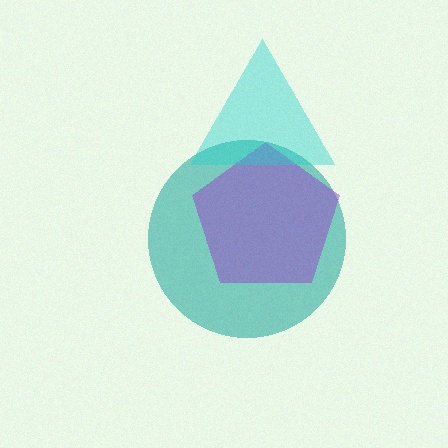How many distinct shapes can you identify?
There are 3 distinct shapes: a teal circle, a purple pentagon, a cyan triangle.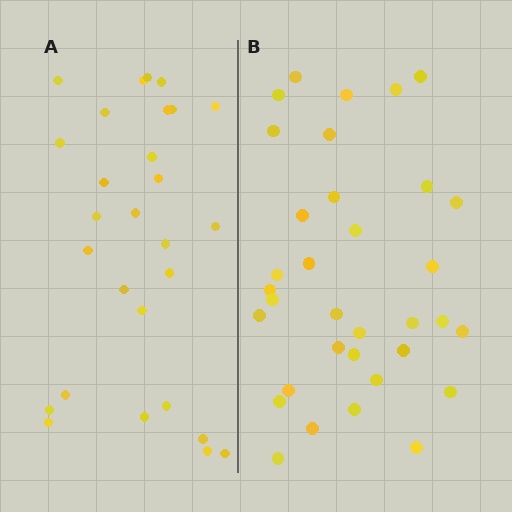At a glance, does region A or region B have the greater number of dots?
Region B (the right region) has more dots.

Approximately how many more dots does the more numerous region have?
Region B has about 6 more dots than region A.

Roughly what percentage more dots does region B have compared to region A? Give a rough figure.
About 20% more.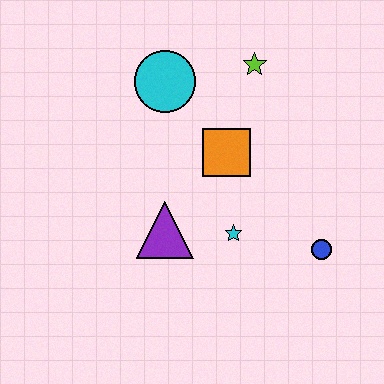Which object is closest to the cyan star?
The purple triangle is closest to the cyan star.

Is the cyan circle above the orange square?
Yes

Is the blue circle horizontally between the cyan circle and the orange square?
No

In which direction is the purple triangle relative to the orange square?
The purple triangle is below the orange square.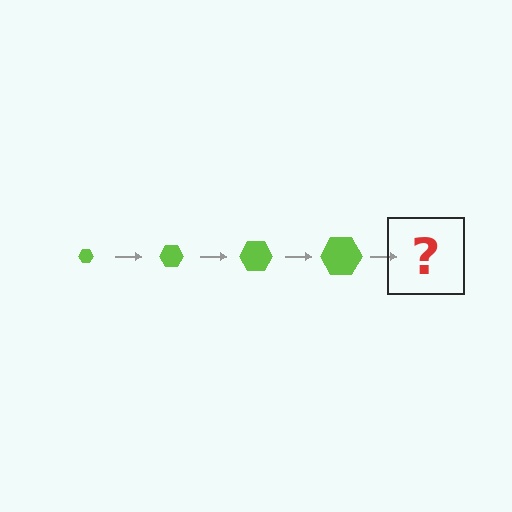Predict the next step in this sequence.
The next step is a lime hexagon, larger than the previous one.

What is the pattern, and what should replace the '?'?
The pattern is that the hexagon gets progressively larger each step. The '?' should be a lime hexagon, larger than the previous one.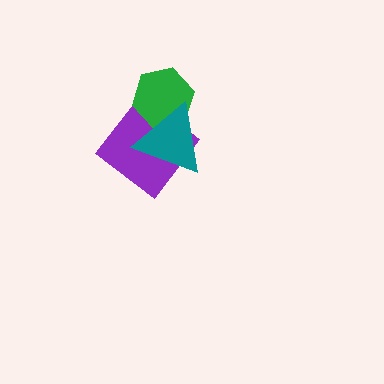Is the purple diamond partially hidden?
Yes, it is partially covered by another shape.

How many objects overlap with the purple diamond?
2 objects overlap with the purple diamond.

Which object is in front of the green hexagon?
The teal triangle is in front of the green hexagon.